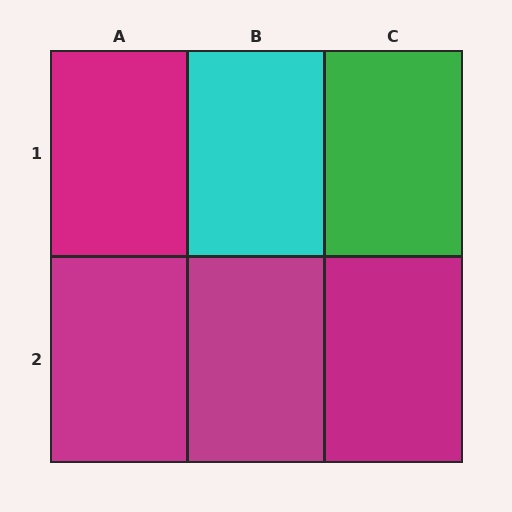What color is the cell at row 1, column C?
Green.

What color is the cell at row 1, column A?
Magenta.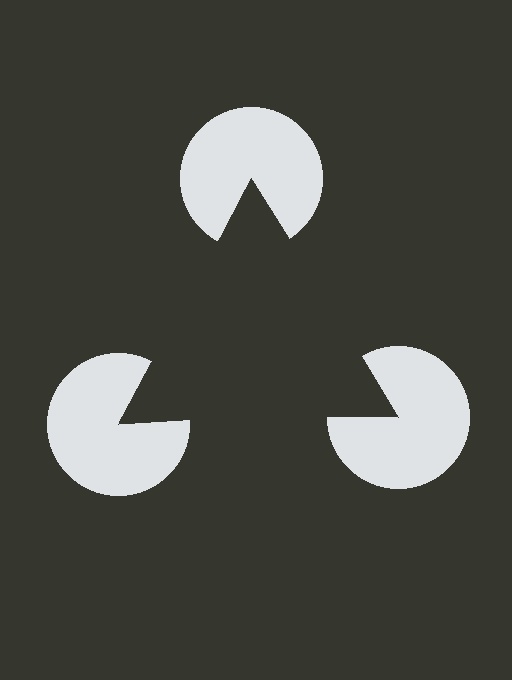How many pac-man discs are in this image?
There are 3 — one at each vertex of the illusory triangle.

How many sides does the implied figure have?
3 sides.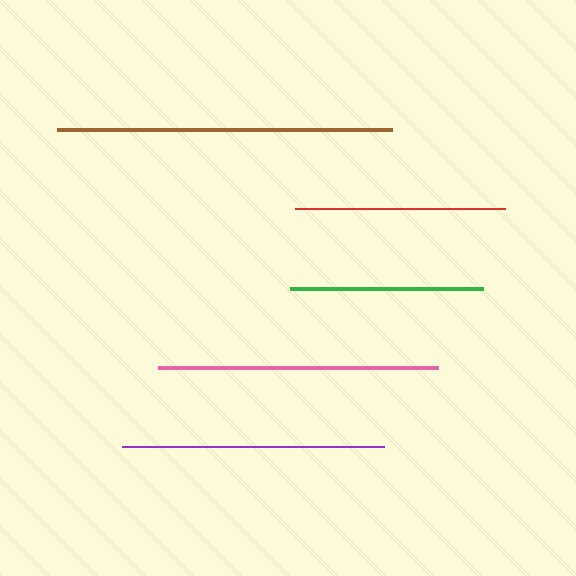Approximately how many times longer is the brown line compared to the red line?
The brown line is approximately 1.6 times the length of the red line.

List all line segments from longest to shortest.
From longest to shortest: brown, pink, purple, red, green.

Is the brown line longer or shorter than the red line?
The brown line is longer than the red line.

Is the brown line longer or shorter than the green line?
The brown line is longer than the green line.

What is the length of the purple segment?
The purple segment is approximately 262 pixels long.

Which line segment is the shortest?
The green line is the shortest at approximately 193 pixels.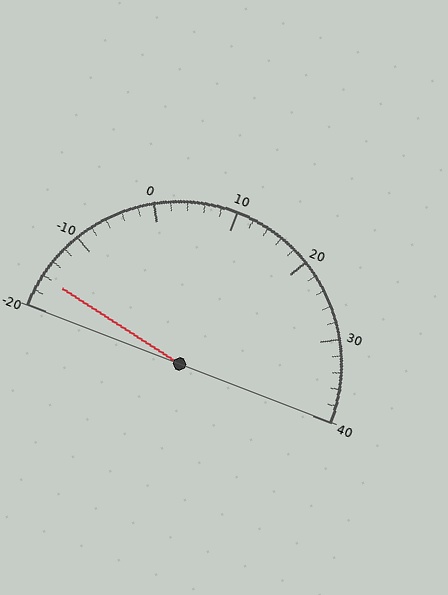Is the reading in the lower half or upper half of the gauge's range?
The reading is in the lower half of the range (-20 to 40).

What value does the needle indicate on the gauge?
The needle indicates approximately -16.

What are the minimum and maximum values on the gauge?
The gauge ranges from -20 to 40.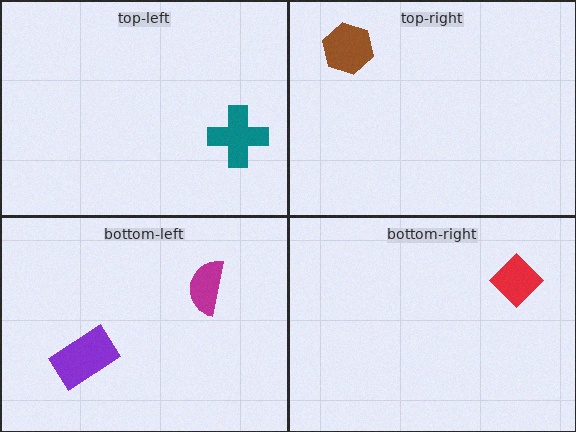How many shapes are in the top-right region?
1.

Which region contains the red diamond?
The bottom-right region.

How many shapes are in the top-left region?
1.